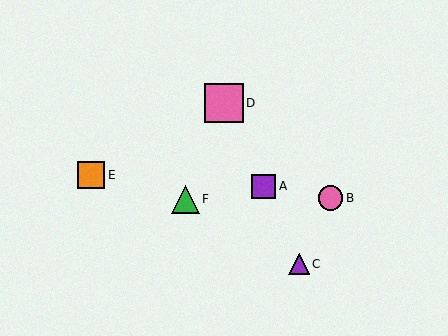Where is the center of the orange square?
The center of the orange square is at (91, 175).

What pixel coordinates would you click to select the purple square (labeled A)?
Click at (264, 186) to select the purple square A.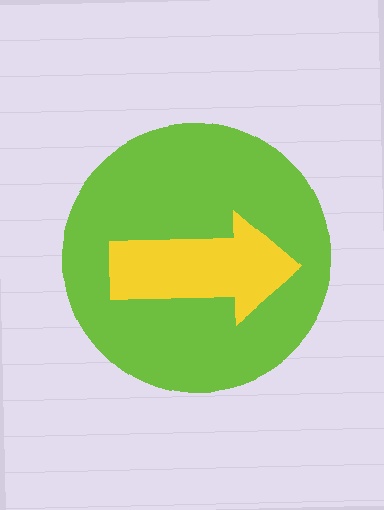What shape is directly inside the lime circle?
The yellow arrow.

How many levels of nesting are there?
2.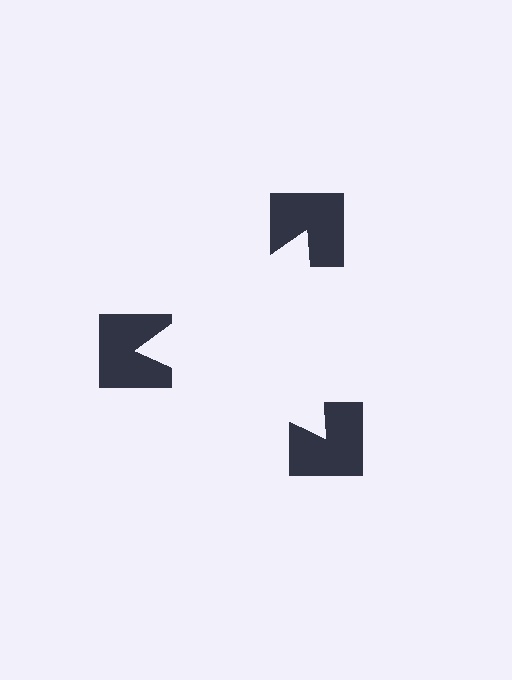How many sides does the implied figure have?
3 sides.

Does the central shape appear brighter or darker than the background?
It typically appears slightly brighter than the background, even though no actual brightness change is drawn.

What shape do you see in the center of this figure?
An illusory triangle — its edges are inferred from the aligned wedge cuts in the notched squares, not physically drawn.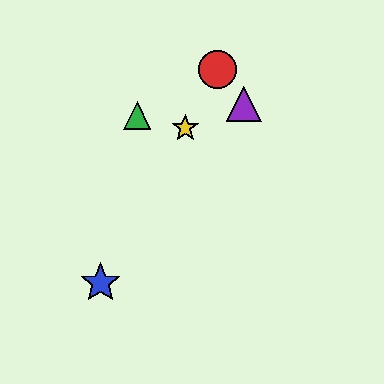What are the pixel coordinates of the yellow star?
The yellow star is at (185, 128).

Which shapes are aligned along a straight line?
The red circle, the blue star, the yellow star are aligned along a straight line.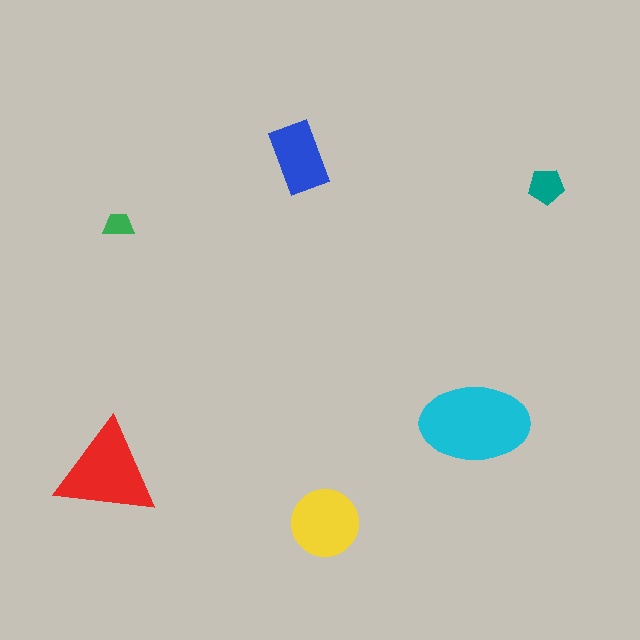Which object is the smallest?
The green trapezoid.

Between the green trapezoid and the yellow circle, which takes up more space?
The yellow circle.